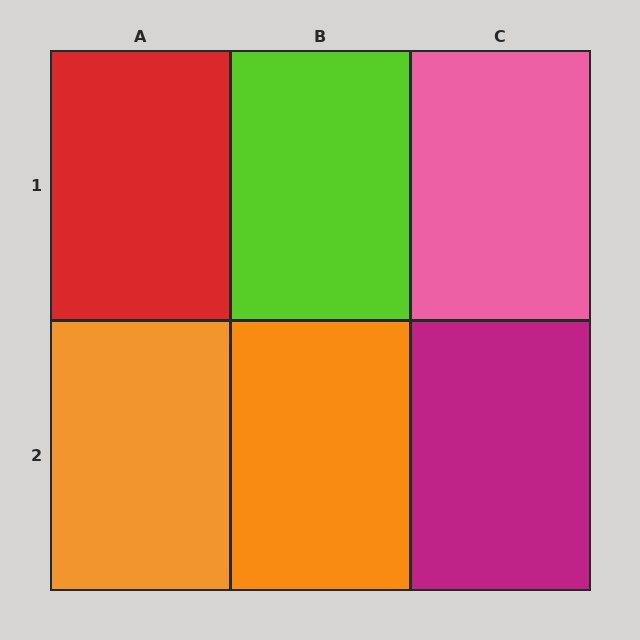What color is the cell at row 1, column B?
Lime.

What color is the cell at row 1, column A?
Red.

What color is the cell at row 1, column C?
Pink.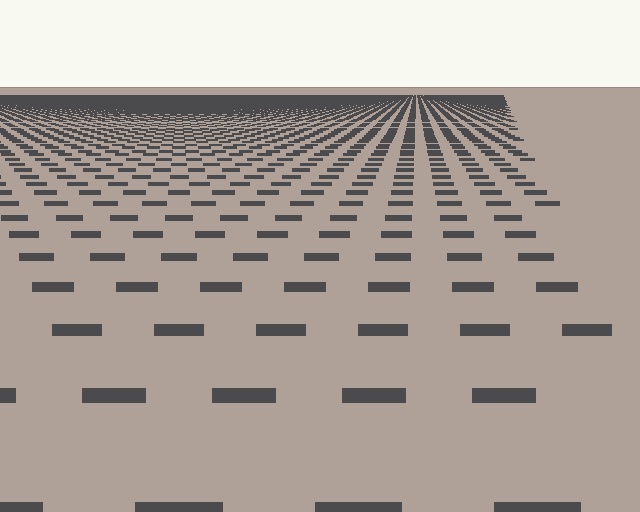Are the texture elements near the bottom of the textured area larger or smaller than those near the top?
Larger. Near the bottom, elements are closer to the viewer and appear at a bigger on-screen size.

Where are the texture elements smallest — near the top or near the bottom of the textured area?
Near the top.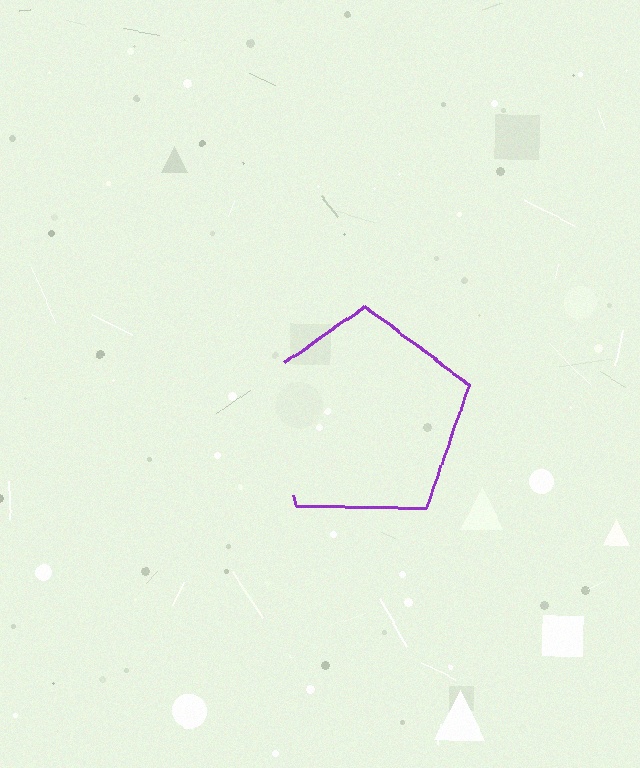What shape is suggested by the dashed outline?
The dashed outline suggests a pentagon.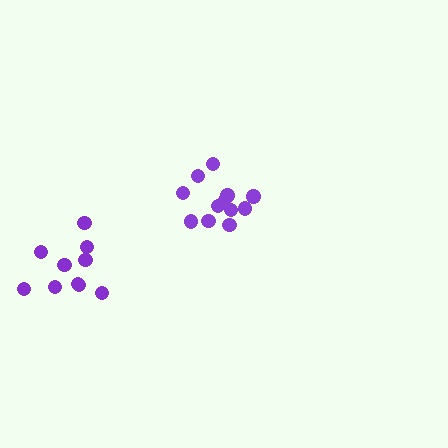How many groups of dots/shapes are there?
There are 2 groups.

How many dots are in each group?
Group 1: 10 dots, Group 2: 12 dots (22 total).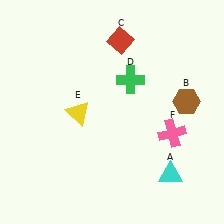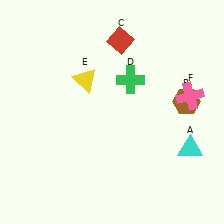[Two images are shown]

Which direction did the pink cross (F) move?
The pink cross (F) moved up.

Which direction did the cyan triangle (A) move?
The cyan triangle (A) moved up.